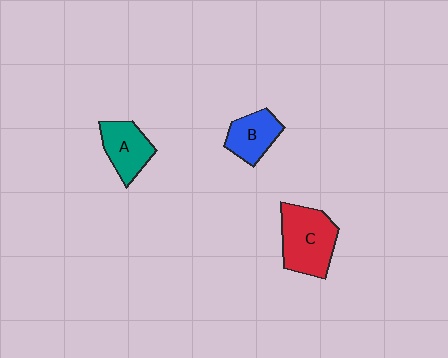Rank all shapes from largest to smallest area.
From largest to smallest: C (red), A (teal), B (blue).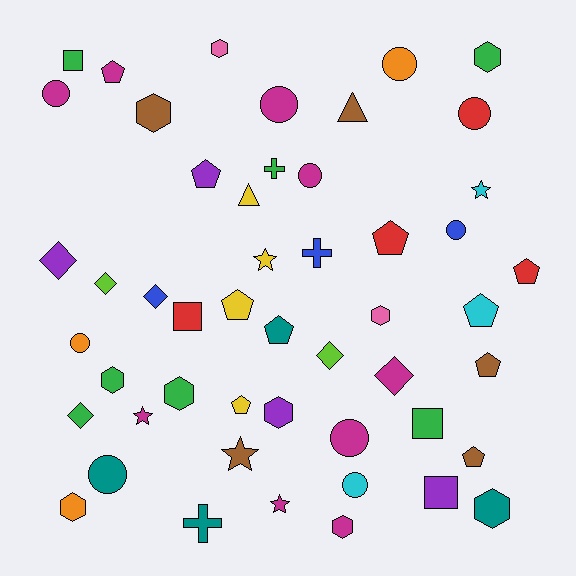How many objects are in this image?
There are 50 objects.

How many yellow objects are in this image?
There are 4 yellow objects.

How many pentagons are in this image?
There are 10 pentagons.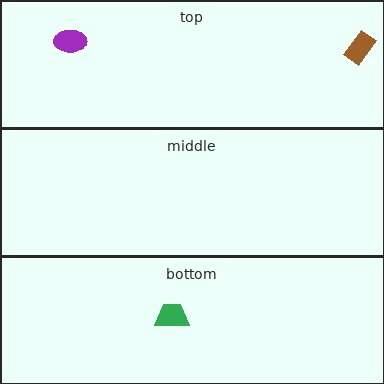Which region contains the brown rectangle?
The top region.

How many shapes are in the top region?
2.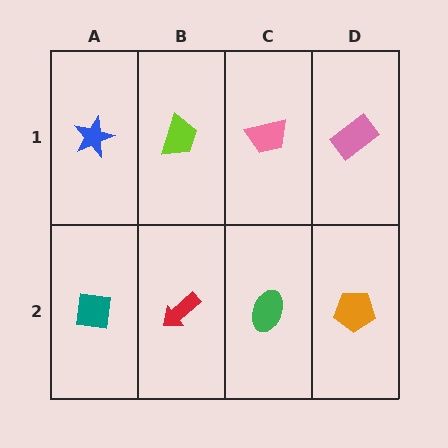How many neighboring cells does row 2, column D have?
2.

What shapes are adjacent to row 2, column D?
A pink rectangle (row 1, column D), a green ellipse (row 2, column C).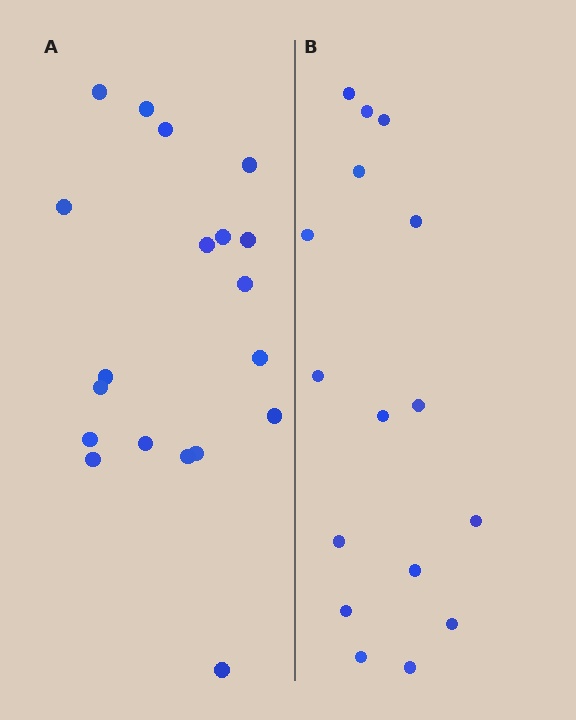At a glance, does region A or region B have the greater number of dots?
Region A (the left region) has more dots.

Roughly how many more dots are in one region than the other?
Region A has just a few more — roughly 2 or 3 more dots than region B.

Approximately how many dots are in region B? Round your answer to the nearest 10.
About 20 dots. (The exact count is 16, which rounds to 20.)